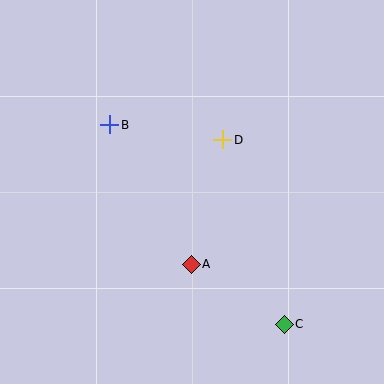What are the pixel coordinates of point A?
Point A is at (191, 264).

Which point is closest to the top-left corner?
Point B is closest to the top-left corner.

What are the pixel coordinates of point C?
Point C is at (284, 324).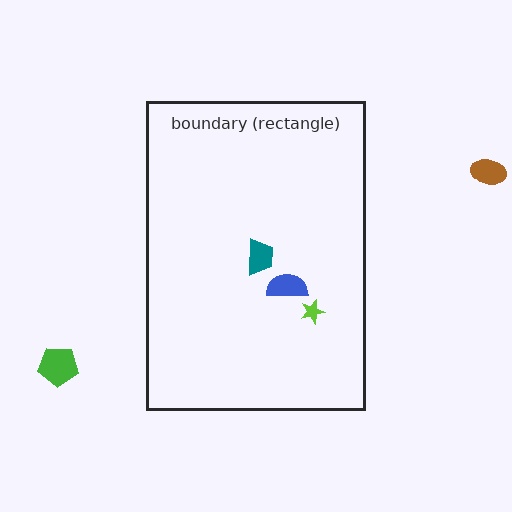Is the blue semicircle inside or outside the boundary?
Inside.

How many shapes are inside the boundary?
3 inside, 2 outside.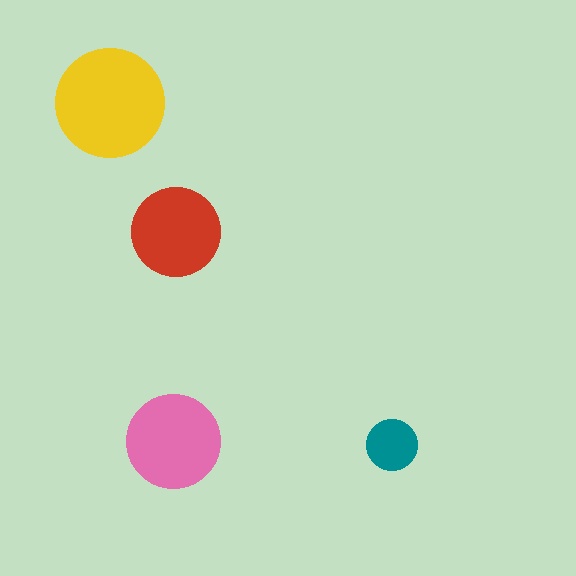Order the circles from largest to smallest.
the yellow one, the pink one, the red one, the teal one.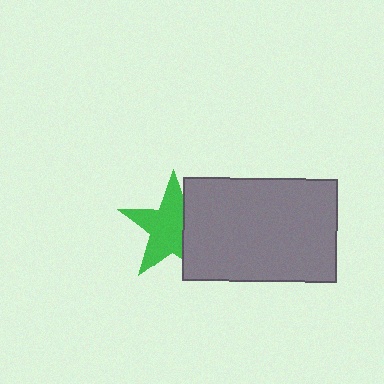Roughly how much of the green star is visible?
Most of it is visible (roughly 67%).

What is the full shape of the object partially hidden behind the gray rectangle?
The partially hidden object is a green star.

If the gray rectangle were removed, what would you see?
You would see the complete green star.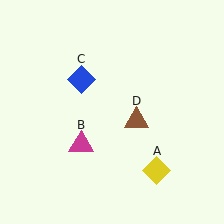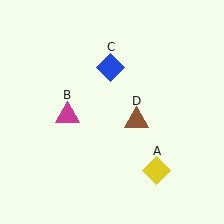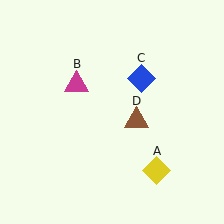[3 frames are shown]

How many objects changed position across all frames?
2 objects changed position: magenta triangle (object B), blue diamond (object C).